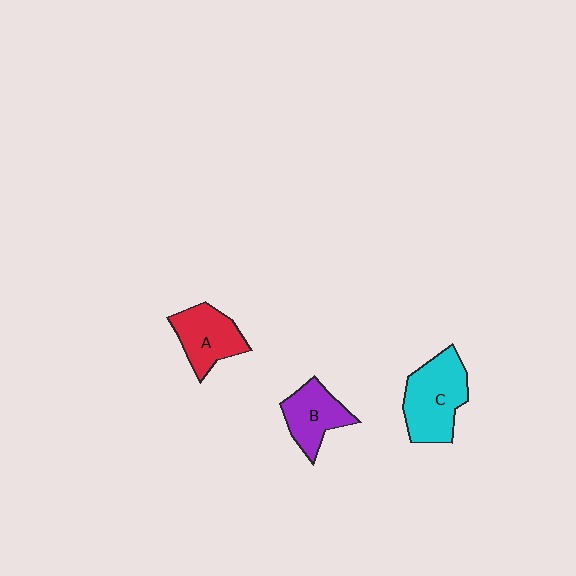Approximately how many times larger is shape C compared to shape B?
Approximately 1.4 times.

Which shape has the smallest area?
Shape B (purple).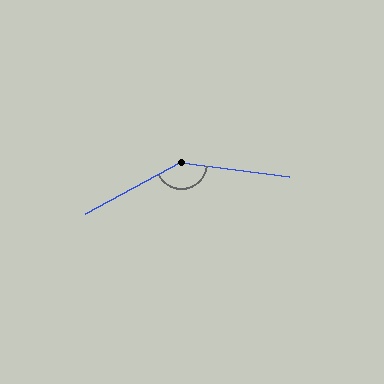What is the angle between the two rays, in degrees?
Approximately 144 degrees.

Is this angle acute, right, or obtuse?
It is obtuse.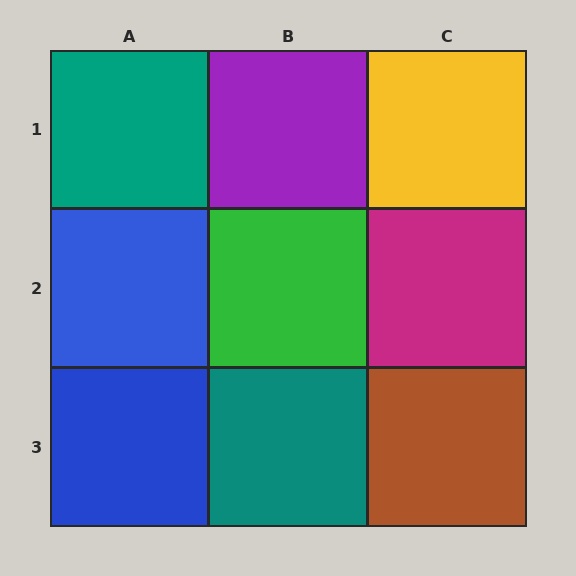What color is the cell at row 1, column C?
Yellow.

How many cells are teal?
2 cells are teal.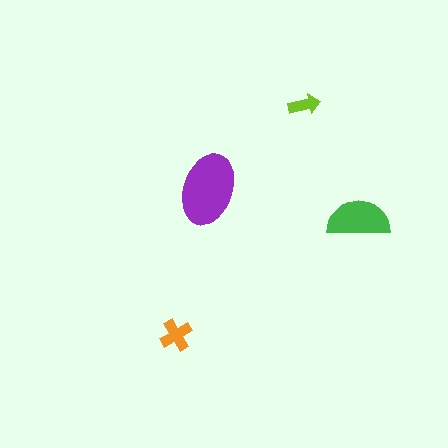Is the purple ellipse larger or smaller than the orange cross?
Larger.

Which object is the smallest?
The lime arrow.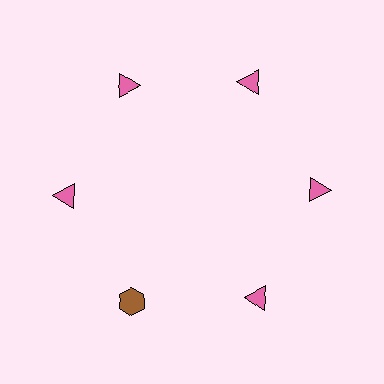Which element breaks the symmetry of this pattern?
The brown hexagon at roughly the 7 o'clock position breaks the symmetry. All other shapes are pink triangles.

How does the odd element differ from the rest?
It differs in both color (brown instead of pink) and shape (hexagon instead of triangle).